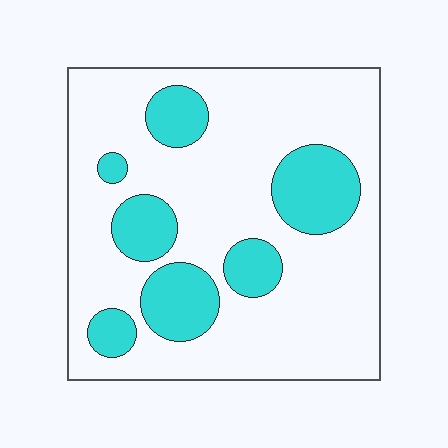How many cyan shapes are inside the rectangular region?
7.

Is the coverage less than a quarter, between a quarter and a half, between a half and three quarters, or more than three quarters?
Less than a quarter.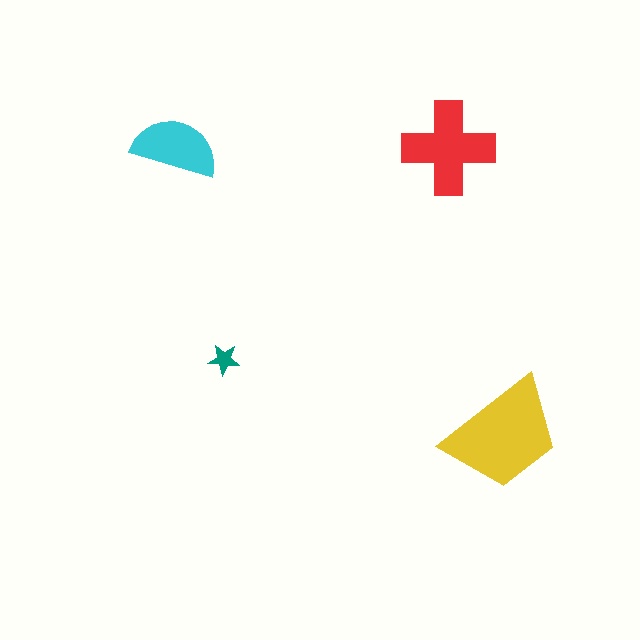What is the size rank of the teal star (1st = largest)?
4th.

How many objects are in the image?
There are 4 objects in the image.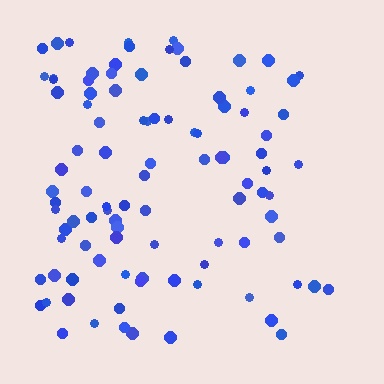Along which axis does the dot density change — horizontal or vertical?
Horizontal.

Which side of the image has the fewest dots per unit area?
The right.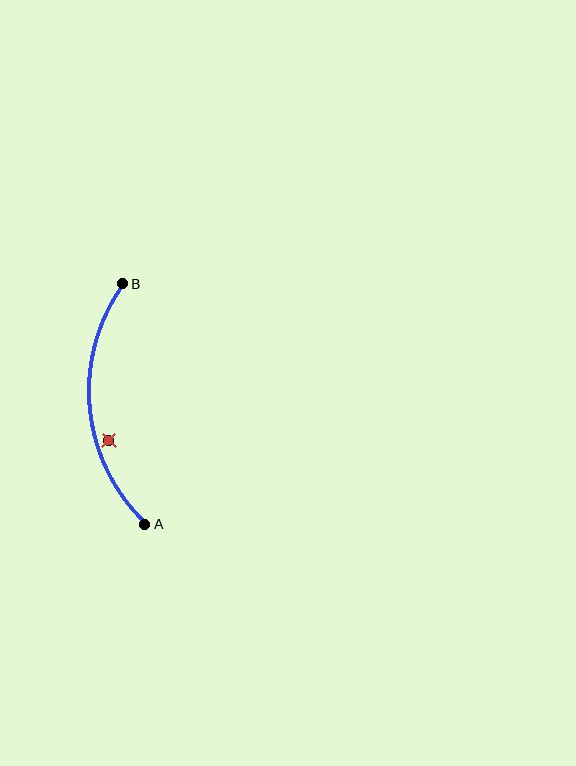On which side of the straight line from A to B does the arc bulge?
The arc bulges to the left of the straight line connecting A and B.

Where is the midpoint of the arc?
The arc midpoint is the point on the curve farthest from the straight line joining A and B. It sits to the left of that line.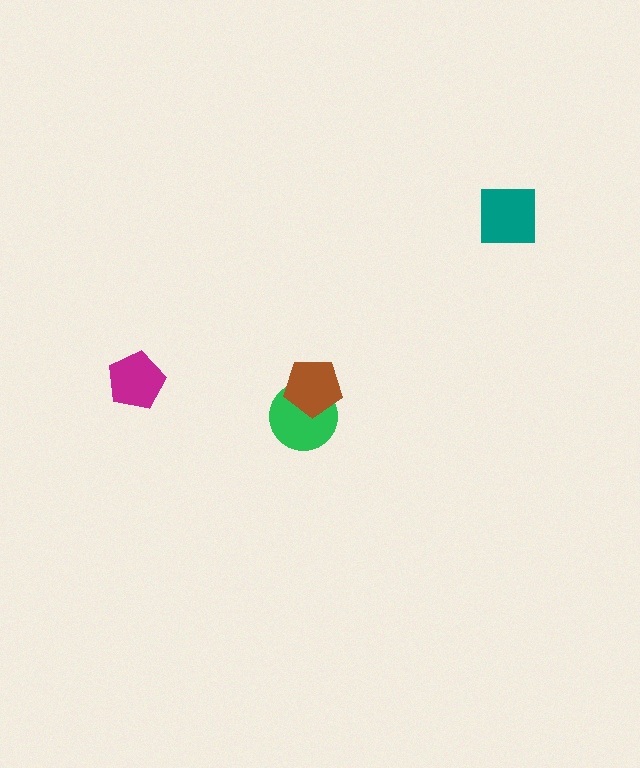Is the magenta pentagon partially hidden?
No, no other shape covers it.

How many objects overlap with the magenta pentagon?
0 objects overlap with the magenta pentagon.